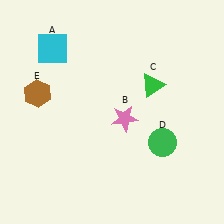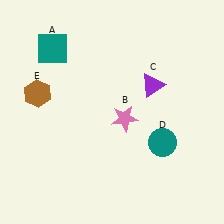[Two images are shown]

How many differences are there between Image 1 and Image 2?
There are 3 differences between the two images.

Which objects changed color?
A changed from cyan to teal. C changed from green to purple. D changed from green to teal.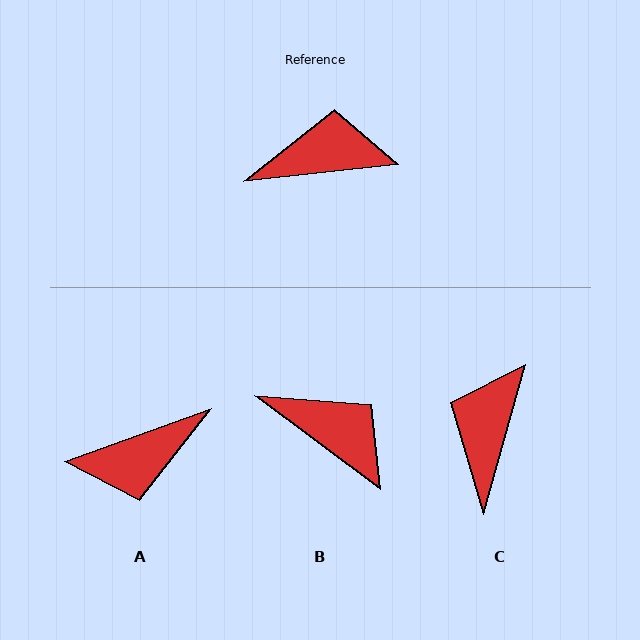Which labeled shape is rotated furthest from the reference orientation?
A, about 167 degrees away.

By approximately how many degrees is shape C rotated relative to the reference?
Approximately 68 degrees counter-clockwise.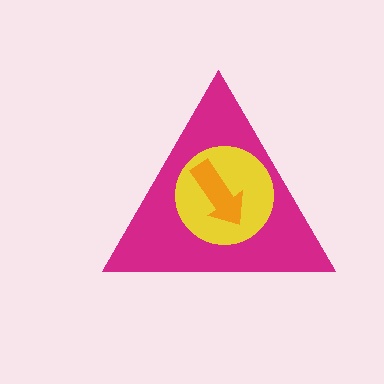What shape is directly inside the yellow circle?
The orange arrow.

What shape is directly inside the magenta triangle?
The yellow circle.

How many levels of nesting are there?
3.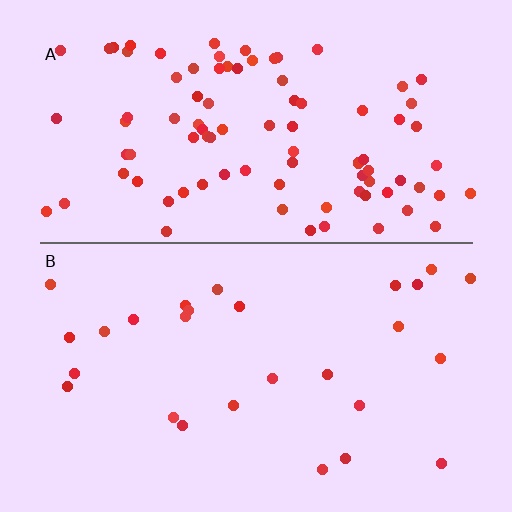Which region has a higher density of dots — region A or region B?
A (the top).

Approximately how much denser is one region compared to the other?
Approximately 3.4× — region A over region B.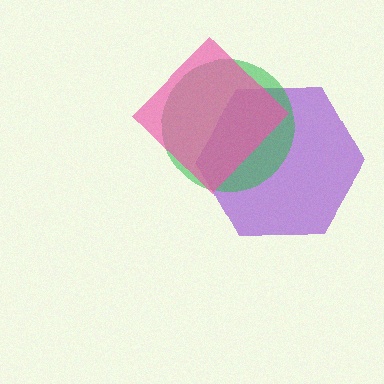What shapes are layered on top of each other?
The layered shapes are: a purple hexagon, a green circle, a pink diamond.